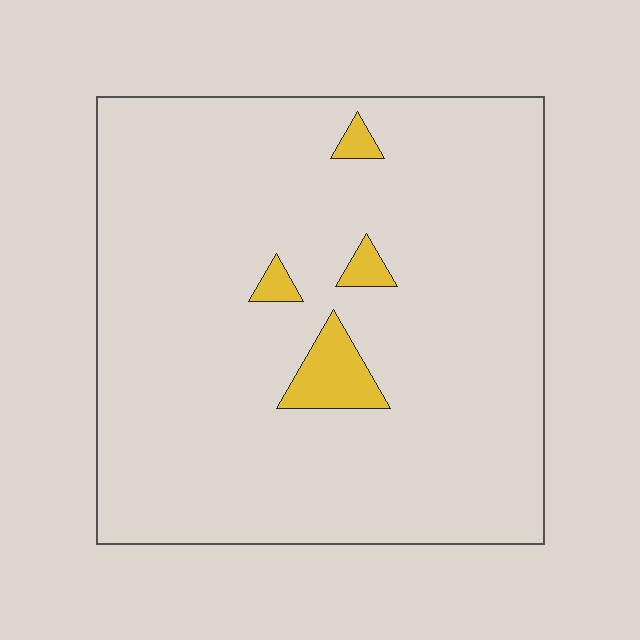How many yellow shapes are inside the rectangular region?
4.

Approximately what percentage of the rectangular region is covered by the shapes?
Approximately 5%.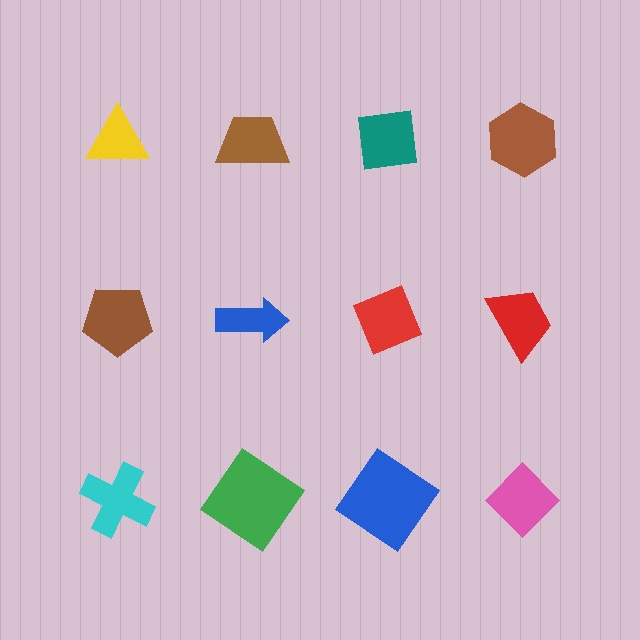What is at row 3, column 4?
A pink diamond.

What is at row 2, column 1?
A brown pentagon.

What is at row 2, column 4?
A red trapezoid.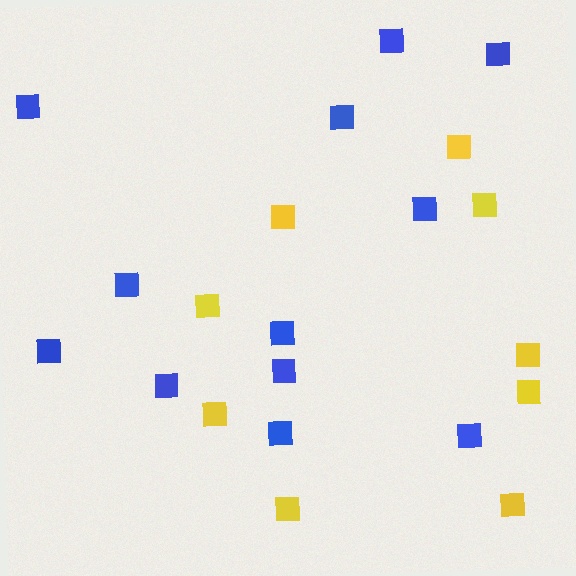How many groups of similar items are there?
There are 2 groups: one group of blue squares (12) and one group of yellow squares (9).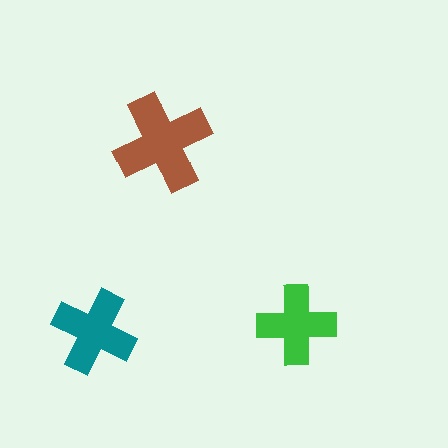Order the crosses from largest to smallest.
the brown one, the teal one, the green one.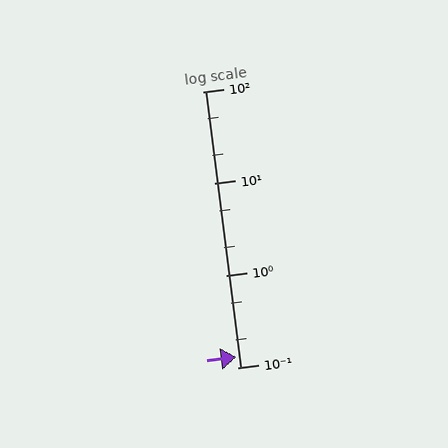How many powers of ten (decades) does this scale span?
The scale spans 3 decades, from 0.1 to 100.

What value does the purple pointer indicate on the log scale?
The pointer indicates approximately 0.13.